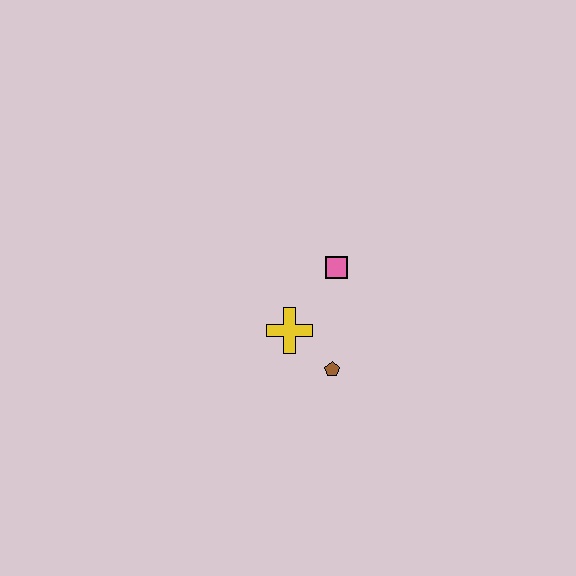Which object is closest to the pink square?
The yellow cross is closest to the pink square.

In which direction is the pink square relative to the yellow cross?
The pink square is above the yellow cross.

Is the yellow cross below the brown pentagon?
No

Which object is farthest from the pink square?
The brown pentagon is farthest from the pink square.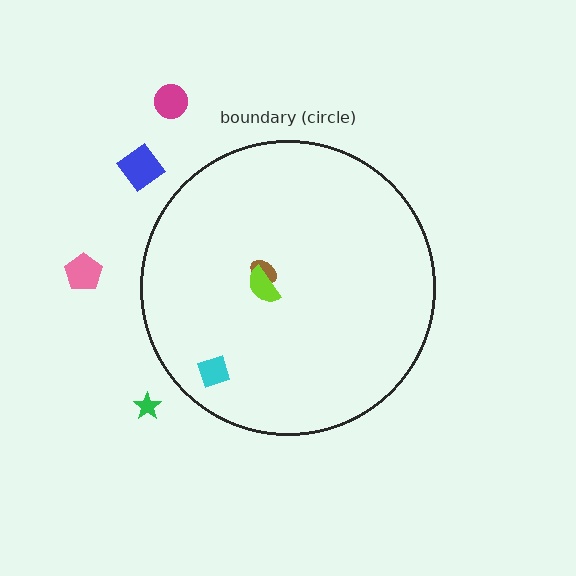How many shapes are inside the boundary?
3 inside, 4 outside.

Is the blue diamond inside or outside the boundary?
Outside.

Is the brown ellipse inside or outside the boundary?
Inside.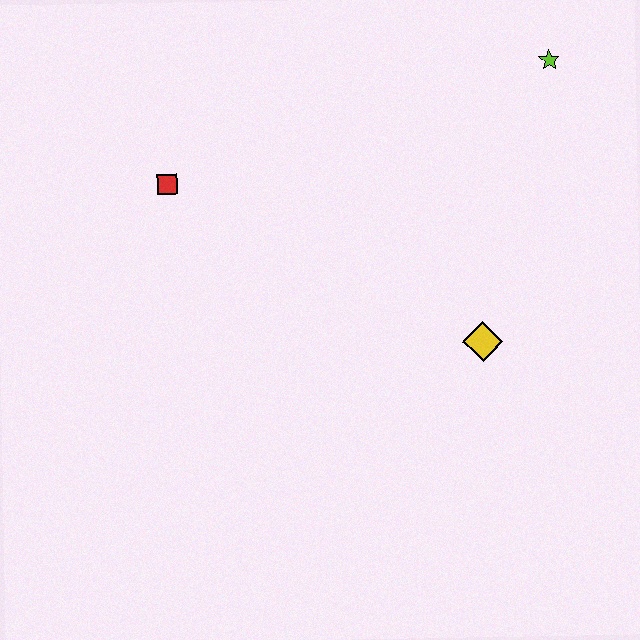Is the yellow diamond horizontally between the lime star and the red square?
Yes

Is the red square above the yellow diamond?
Yes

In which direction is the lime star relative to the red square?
The lime star is to the right of the red square.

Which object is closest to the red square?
The yellow diamond is closest to the red square.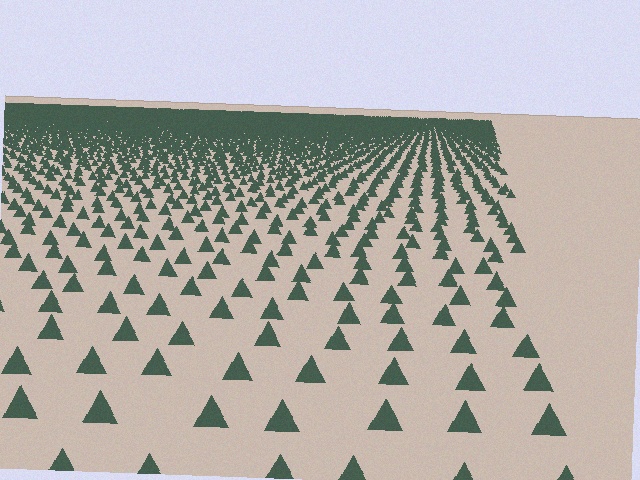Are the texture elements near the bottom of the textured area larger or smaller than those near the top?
Larger. Near the bottom, elements are closer to the viewer and appear at a bigger on-screen size.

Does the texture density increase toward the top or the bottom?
Density increases toward the top.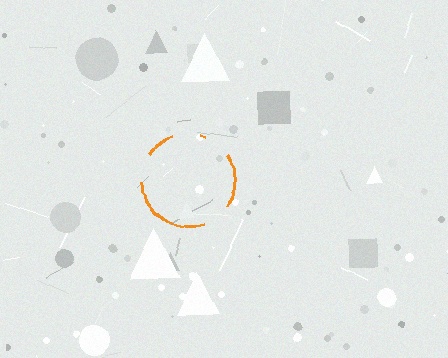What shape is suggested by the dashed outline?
The dashed outline suggests a circle.